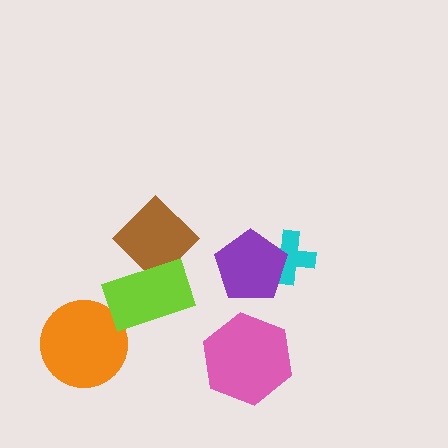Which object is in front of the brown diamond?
The lime rectangle is in front of the brown diamond.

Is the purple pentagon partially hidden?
No, no other shape covers it.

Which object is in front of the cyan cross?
The purple pentagon is in front of the cyan cross.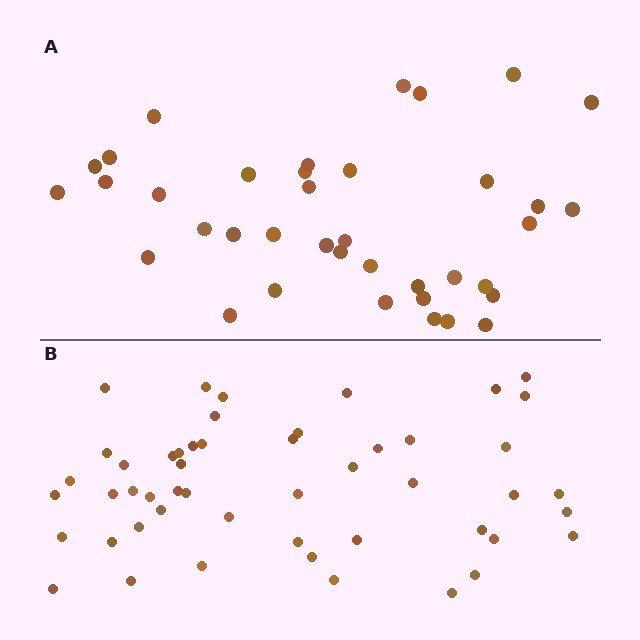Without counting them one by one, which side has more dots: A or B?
Region B (the bottom region) has more dots.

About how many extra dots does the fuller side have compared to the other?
Region B has roughly 12 or so more dots than region A.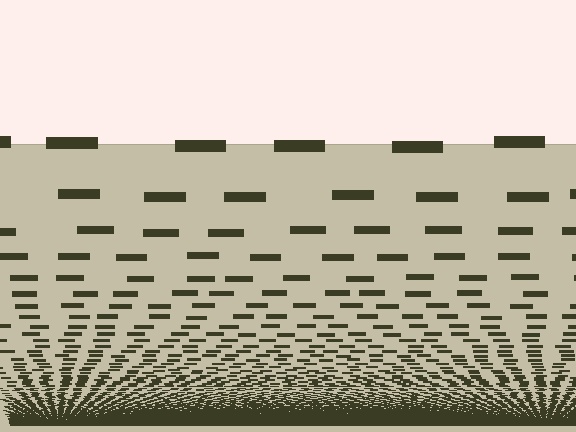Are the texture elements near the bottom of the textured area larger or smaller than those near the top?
Smaller. The gradient is inverted — elements near the bottom are smaller and denser.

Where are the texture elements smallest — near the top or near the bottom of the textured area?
Near the bottom.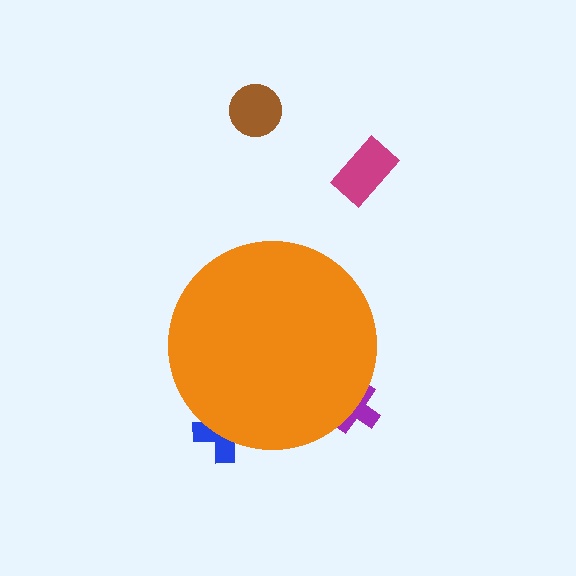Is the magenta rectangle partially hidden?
No, the magenta rectangle is fully visible.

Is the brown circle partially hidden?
No, the brown circle is fully visible.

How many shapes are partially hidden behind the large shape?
2 shapes are partially hidden.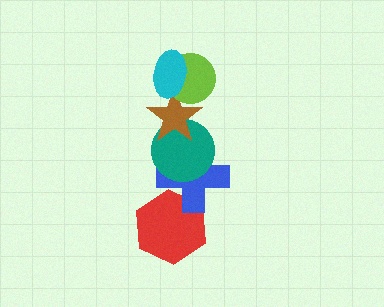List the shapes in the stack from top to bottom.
From top to bottom: the cyan ellipse, the lime circle, the brown star, the teal circle, the blue cross, the red hexagon.